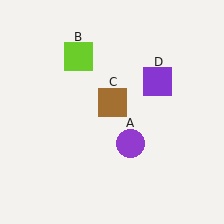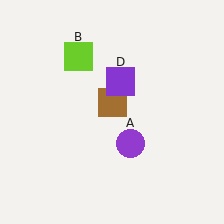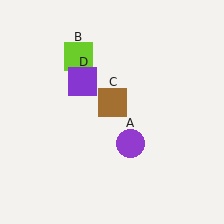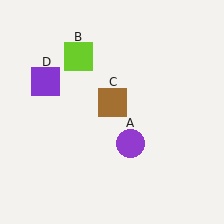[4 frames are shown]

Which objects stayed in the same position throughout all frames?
Purple circle (object A) and lime square (object B) and brown square (object C) remained stationary.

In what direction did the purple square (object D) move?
The purple square (object D) moved left.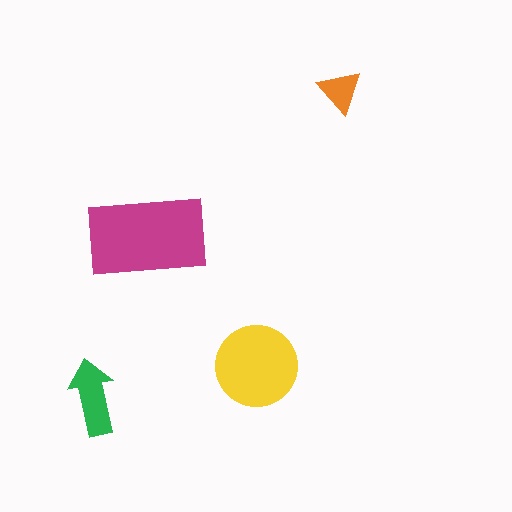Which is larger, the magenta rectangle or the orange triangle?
The magenta rectangle.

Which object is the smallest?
The orange triangle.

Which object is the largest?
The magenta rectangle.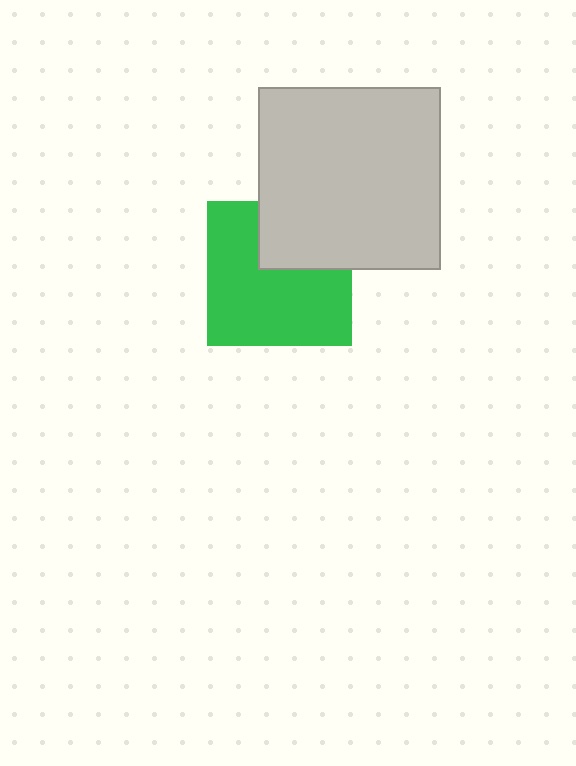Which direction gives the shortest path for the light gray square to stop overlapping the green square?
Moving up gives the shortest separation.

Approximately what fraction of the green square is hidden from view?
Roughly 31% of the green square is hidden behind the light gray square.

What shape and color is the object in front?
The object in front is a light gray square.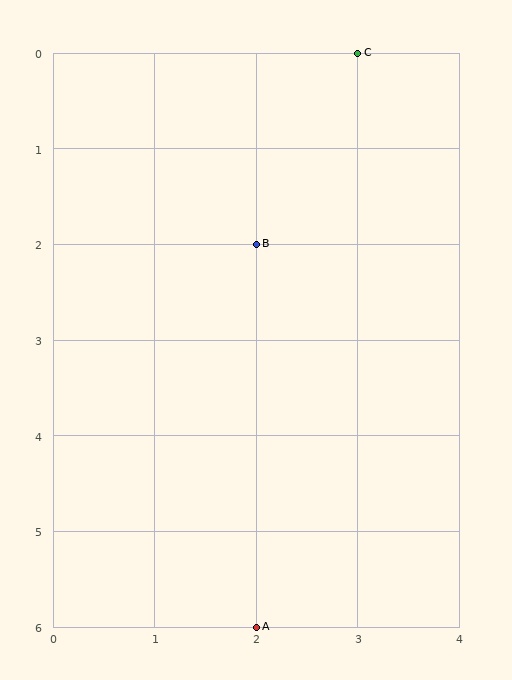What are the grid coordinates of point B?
Point B is at grid coordinates (2, 2).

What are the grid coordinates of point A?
Point A is at grid coordinates (2, 6).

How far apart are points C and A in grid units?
Points C and A are 1 column and 6 rows apart (about 6.1 grid units diagonally).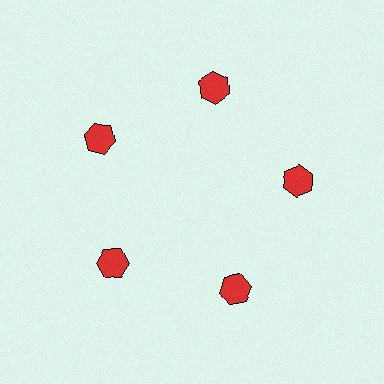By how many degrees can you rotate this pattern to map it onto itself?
The pattern maps onto itself every 72 degrees of rotation.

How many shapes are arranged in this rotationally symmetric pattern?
There are 5 shapes, arranged in 5 groups of 1.